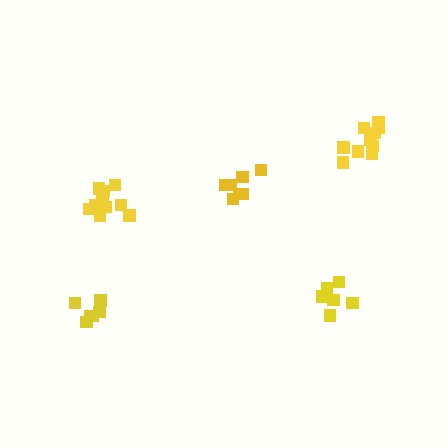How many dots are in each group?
Group 1: 7 dots, Group 2: 6 dots, Group 3: 10 dots, Group 4: 6 dots, Group 5: 10 dots (39 total).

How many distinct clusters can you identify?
There are 5 distinct clusters.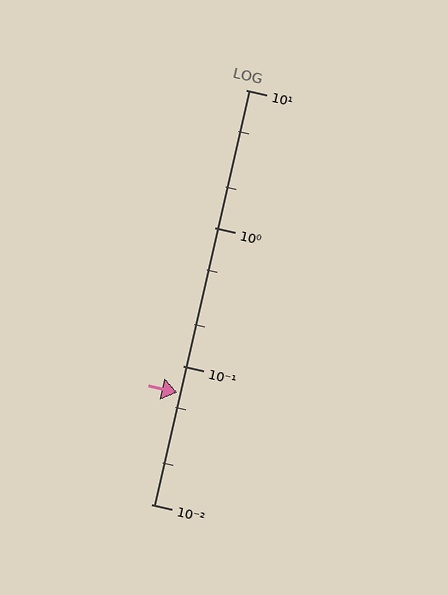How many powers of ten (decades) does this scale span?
The scale spans 3 decades, from 0.01 to 10.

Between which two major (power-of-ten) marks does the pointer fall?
The pointer is between 0.01 and 0.1.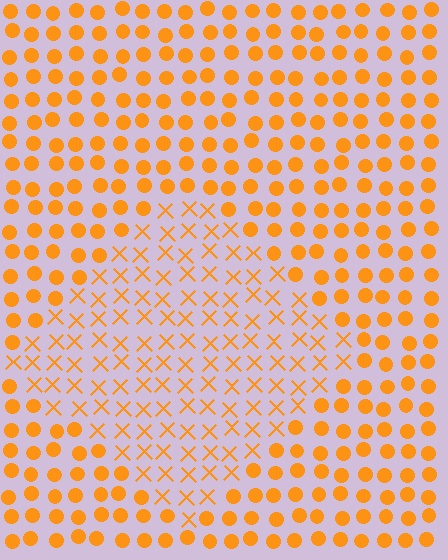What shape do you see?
I see a diamond.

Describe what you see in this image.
The image is filled with small orange elements arranged in a uniform grid. A diamond-shaped region contains X marks, while the surrounding area contains circles. The boundary is defined purely by the change in element shape.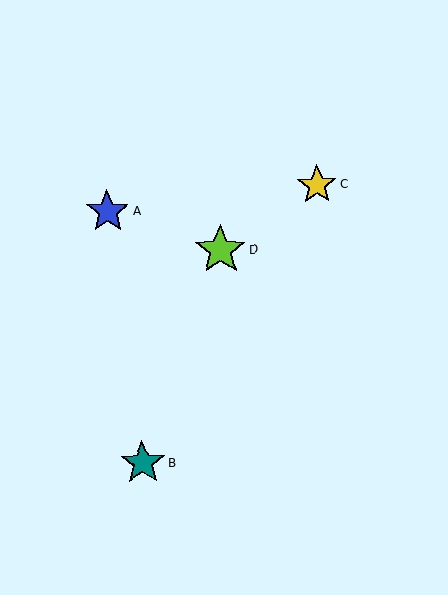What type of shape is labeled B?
Shape B is a teal star.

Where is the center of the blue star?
The center of the blue star is at (107, 211).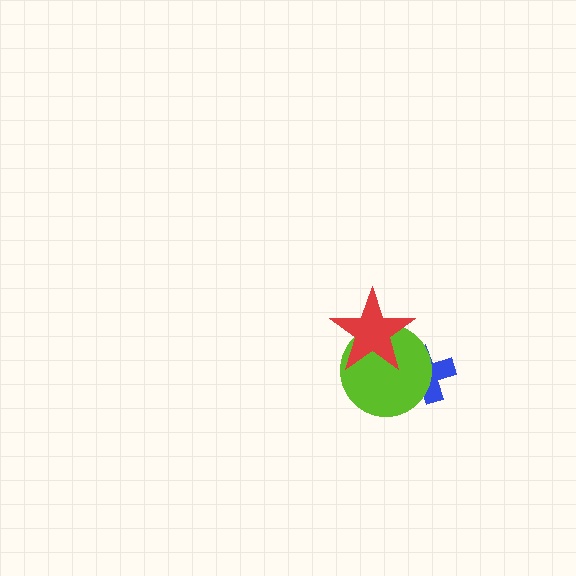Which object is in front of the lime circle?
The red star is in front of the lime circle.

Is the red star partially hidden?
No, no other shape covers it.